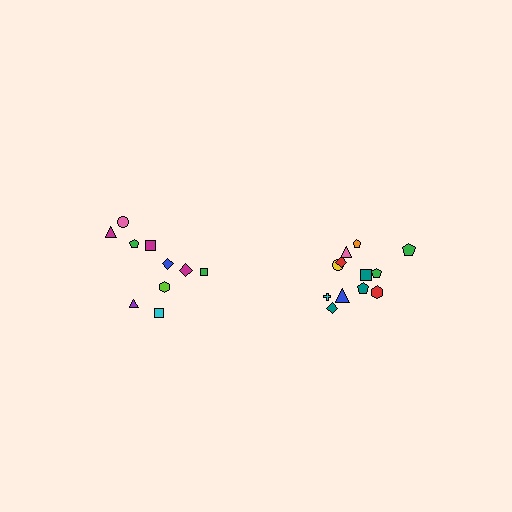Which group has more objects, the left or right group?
The right group.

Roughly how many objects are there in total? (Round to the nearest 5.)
Roughly 20 objects in total.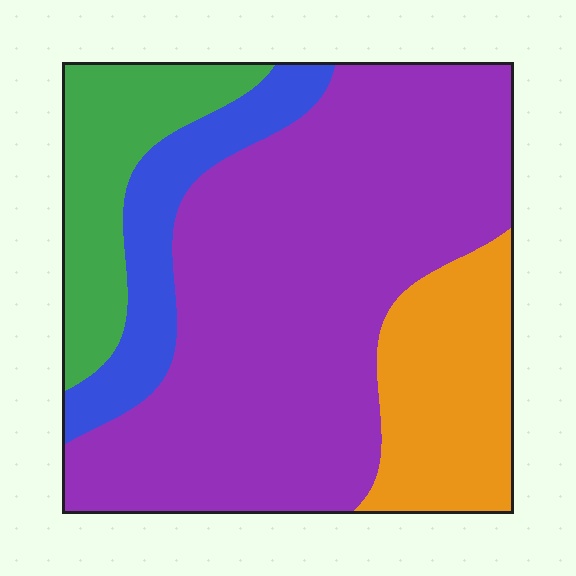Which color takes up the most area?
Purple, at roughly 60%.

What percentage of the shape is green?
Green takes up less than a quarter of the shape.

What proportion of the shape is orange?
Orange takes up about one sixth (1/6) of the shape.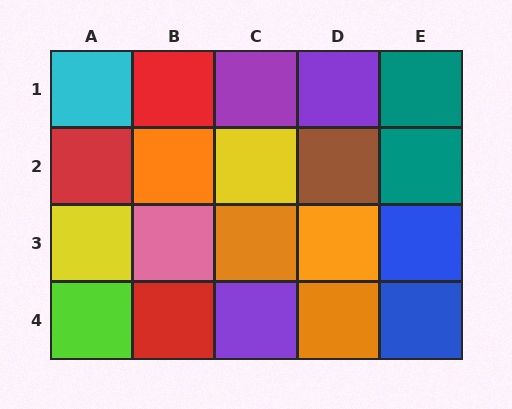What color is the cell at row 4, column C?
Purple.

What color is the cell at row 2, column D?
Brown.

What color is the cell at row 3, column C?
Orange.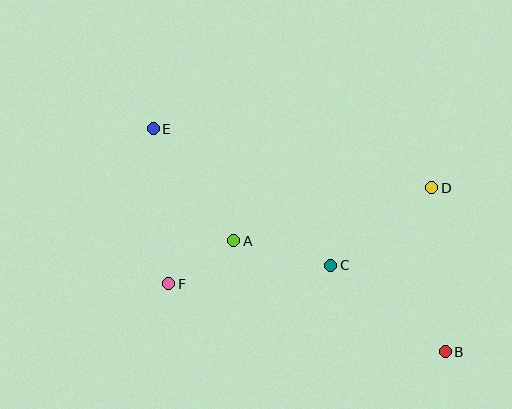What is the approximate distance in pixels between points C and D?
The distance between C and D is approximately 128 pixels.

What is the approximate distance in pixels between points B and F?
The distance between B and F is approximately 285 pixels.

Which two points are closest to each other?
Points A and F are closest to each other.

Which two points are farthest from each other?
Points B and E are farthest from each other.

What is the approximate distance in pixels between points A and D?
The distance between A and D is approximately 206 pixels.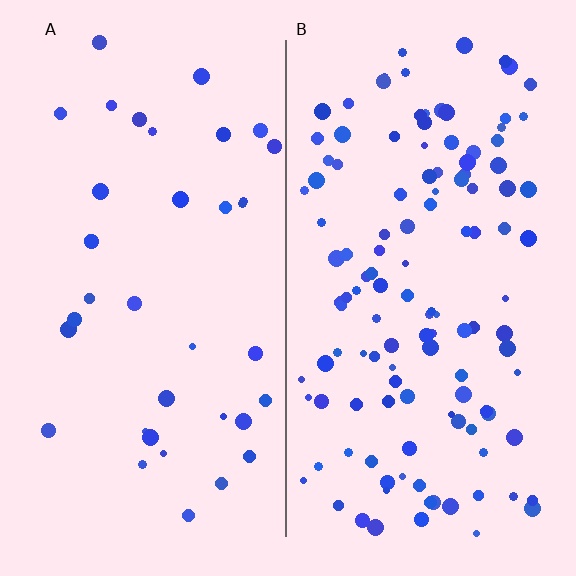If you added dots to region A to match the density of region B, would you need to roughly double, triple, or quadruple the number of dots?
Approximately triple.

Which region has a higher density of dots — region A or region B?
B (the right).